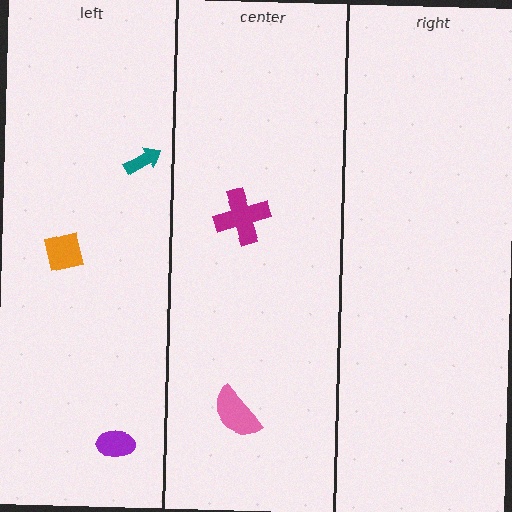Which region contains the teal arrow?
The left region.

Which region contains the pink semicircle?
The center region.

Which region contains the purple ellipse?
The left region.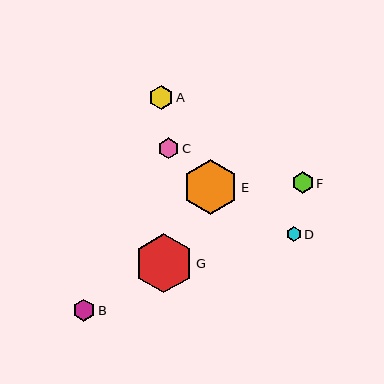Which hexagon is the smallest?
Hexagon D is the smallest with a size of approximately 15 pixels.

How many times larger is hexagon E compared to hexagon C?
Hexagon E is approximately 2.6 times the size of hexagon C.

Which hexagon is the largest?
Hexagon G is the largest with a size of approximately 59 pixels.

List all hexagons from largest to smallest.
From largest to smallest: G, E, A, B, F, C, D.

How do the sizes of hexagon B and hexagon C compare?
Hexagon B and hexagon C are approximately the same size.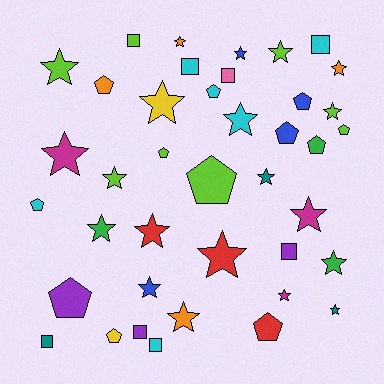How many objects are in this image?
There are 40 objects.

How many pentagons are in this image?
There are 12 pentagons.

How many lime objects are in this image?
There are 8 lime objects.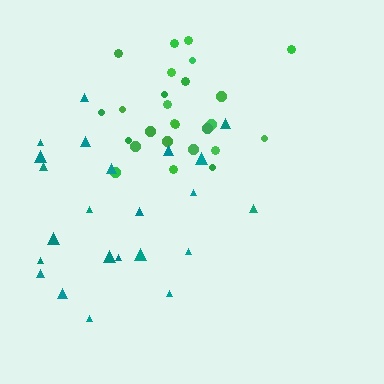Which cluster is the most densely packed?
Green.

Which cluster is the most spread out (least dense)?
Teal.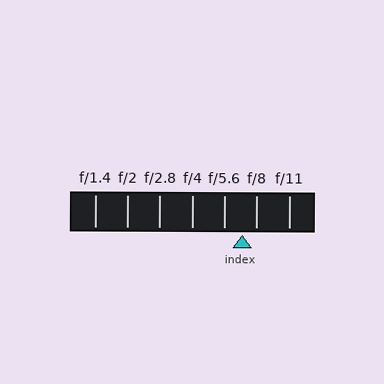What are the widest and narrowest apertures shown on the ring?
The widest aperture shown is f/1.4 and the narrowest is f/11.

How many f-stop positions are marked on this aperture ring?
There are 7 f-stop positions marked.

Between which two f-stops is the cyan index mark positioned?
The index mark is between f/5.6 and f/8.